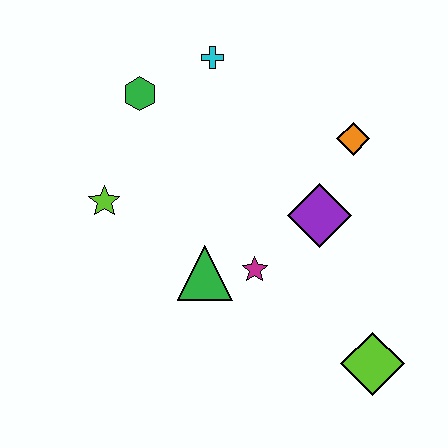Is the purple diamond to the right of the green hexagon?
Yes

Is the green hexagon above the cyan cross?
No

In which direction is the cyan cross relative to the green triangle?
The cyan cross is above the green triangle.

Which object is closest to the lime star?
The green hexagon is closest to the lime star.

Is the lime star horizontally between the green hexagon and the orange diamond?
No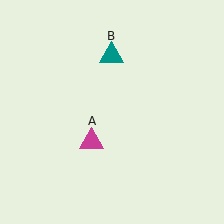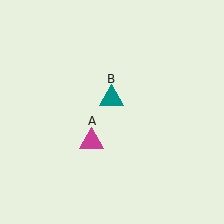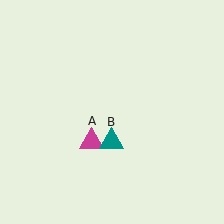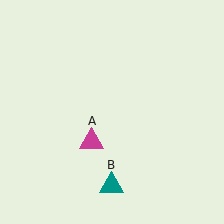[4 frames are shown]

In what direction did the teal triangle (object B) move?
The teal triangle (object B) moved down.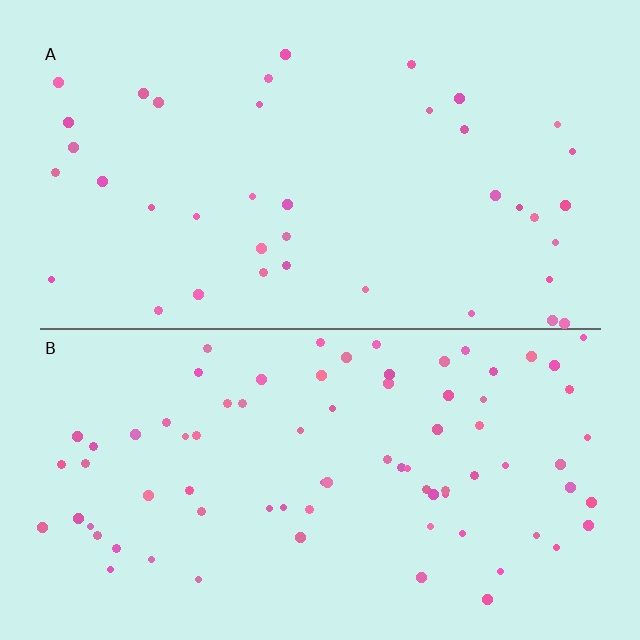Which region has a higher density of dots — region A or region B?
B (the bottom).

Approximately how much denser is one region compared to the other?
Approximately 2.0× — region B over region A.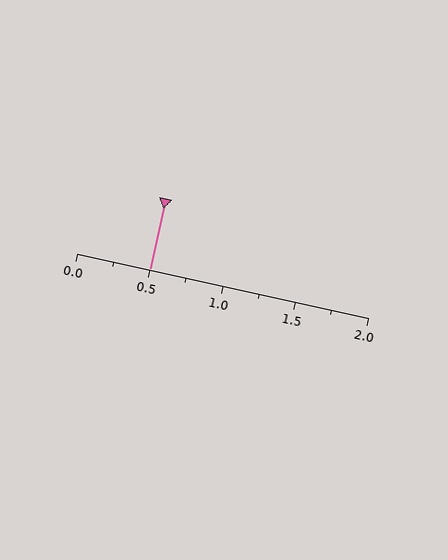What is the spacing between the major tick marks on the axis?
The major ticks are spaced 0.5 apart.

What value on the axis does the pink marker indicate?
The marker indicates approximately 0.5.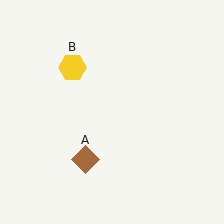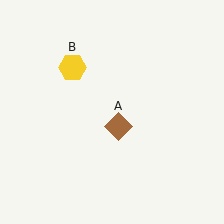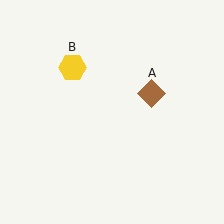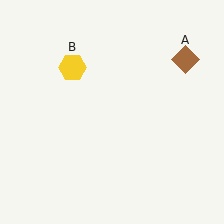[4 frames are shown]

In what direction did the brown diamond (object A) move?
The brown diamond (object A) moved up and to the right.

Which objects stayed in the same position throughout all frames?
Yellow hexagon (object B) remained stationary.